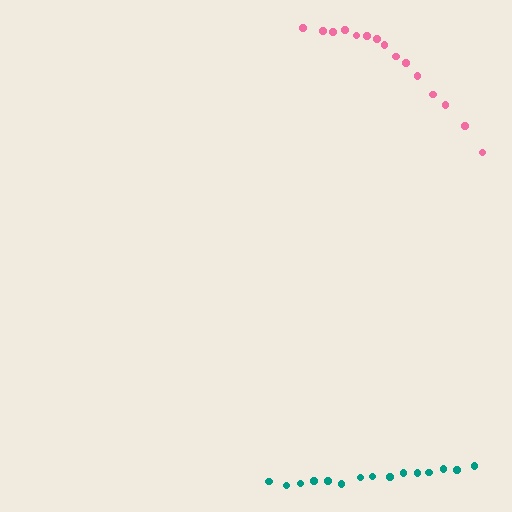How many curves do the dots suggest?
There are 2 distinct paths.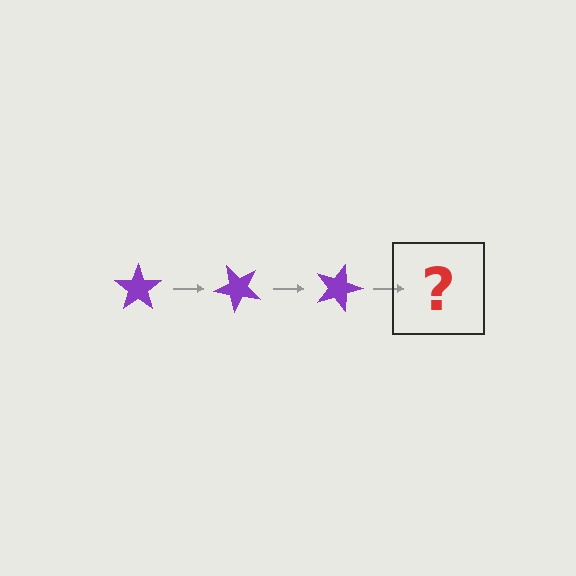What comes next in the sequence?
The next element should be a purple star rotated 135 degrees.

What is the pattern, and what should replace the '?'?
The pattern is that the star rotates 45 degrees each step. The '?' should be a purple star rotated 135 degrees.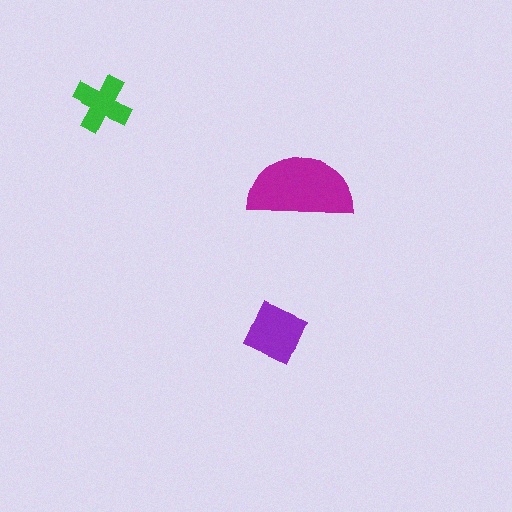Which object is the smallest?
The green cross.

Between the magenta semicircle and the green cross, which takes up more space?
The magenta semicircle.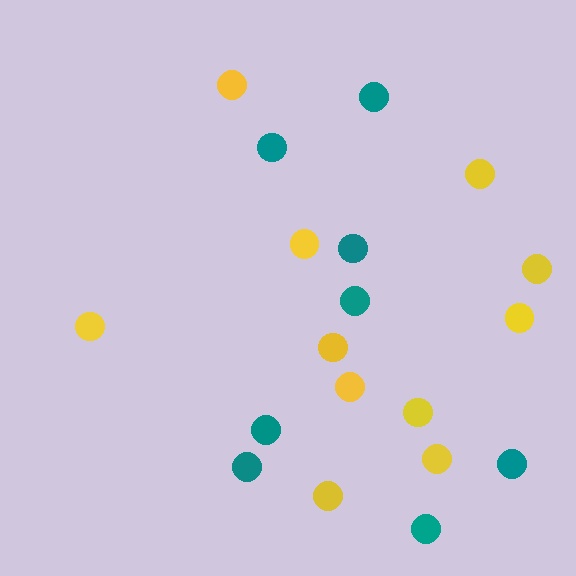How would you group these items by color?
There are 2 groups: one group of teal circles (8) and one group of yellow circles (11).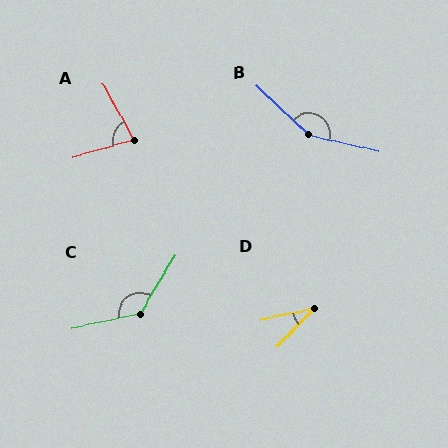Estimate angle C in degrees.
Approximately 133 degrees.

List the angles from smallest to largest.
D (34°), A (76°), C (133°), B (150°).